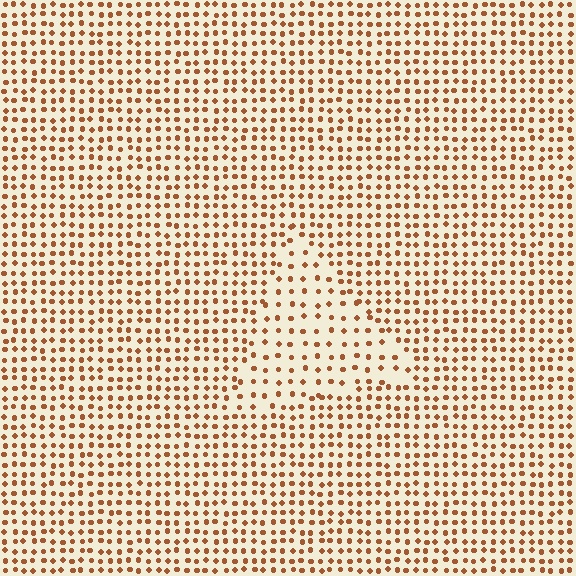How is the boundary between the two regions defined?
The boundary is defined by a change in element density (approximately 1.8x ratio). All elements are the same color, size, and shape.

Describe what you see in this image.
The image contains small brown elements arranged at two different densities. A triangle-shaped region is visible where the elements are less densely packed than the surrounding area.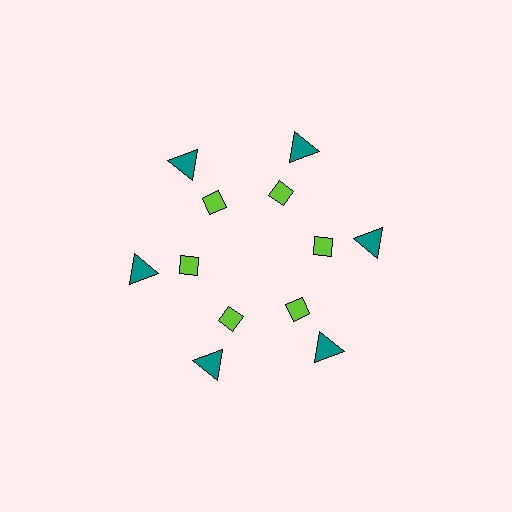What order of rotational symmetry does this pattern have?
This pattern has 6-fold rotational symmetry.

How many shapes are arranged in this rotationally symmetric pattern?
There are 12 shapes, arranged in 6 groups of 2.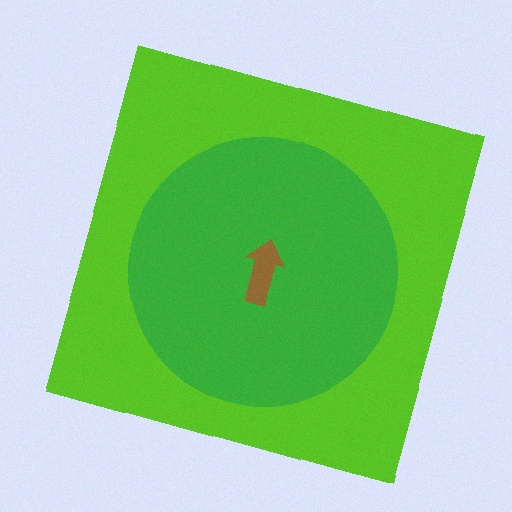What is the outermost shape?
The lime square.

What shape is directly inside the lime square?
The green circle.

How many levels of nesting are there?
3.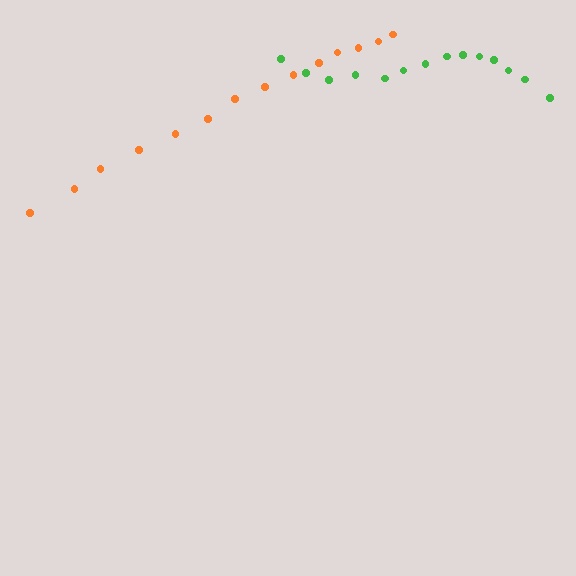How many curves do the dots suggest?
There are 2 distinct paths.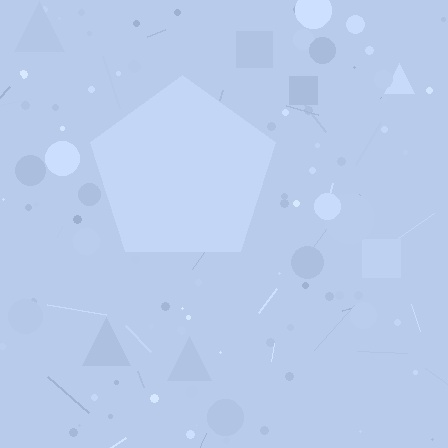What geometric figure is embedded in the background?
A pentagon is embedded in the background.